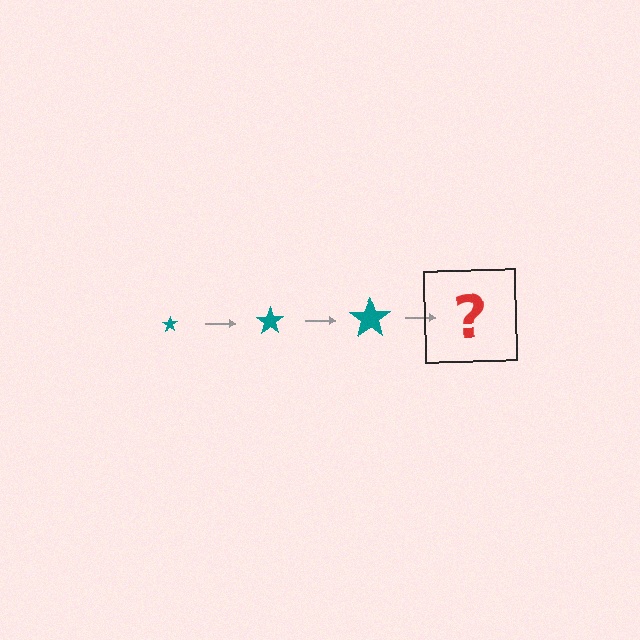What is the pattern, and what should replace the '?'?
The pattern is that the star gets progressively larger each step. The '?' should be a teal star, larger than the previous one.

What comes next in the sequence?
The next element should be a teal star, larger than the previous one.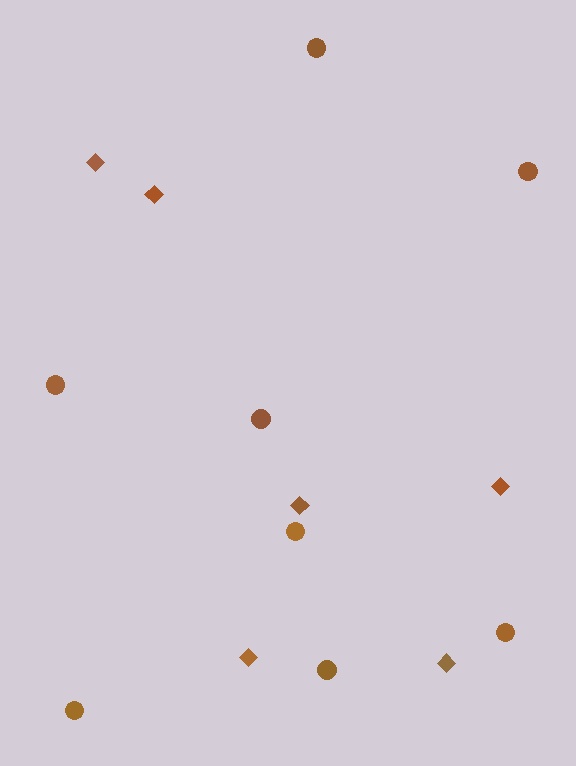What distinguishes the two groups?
There are 2 groups: one group of diamonds (6) and one group of circles (8).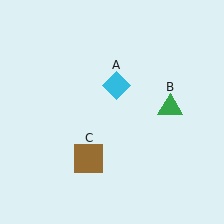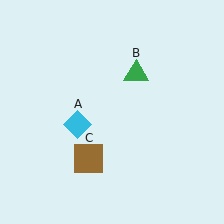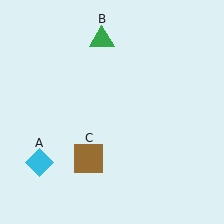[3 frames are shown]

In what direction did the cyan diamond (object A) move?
The cyan diamond (object A) moved down and to the left.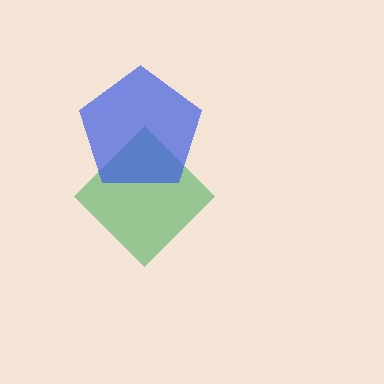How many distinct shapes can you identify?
There are 2 distinct shapes: a green diamond, a blue pentagon.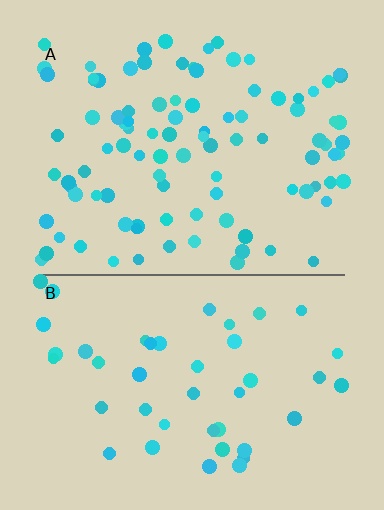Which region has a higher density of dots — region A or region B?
A (the top).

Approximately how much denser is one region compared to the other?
Approximately 2.2× — region A over region B.